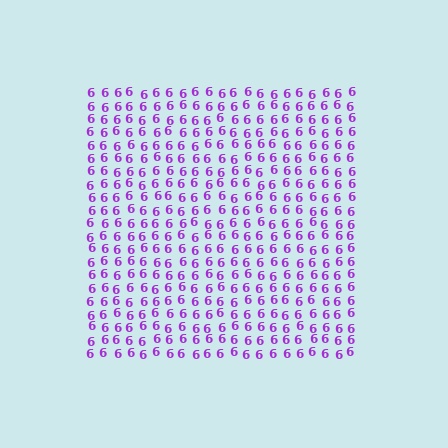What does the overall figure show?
The overall figure shows a square.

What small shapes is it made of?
It is made of small digit 6's.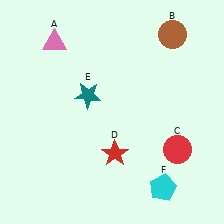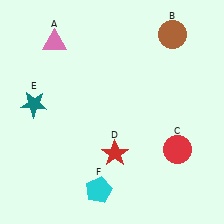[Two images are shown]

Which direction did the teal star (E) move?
The teal star (E) moved left.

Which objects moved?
The objects that moved are: the teal star (E), the cyan pentagon (F).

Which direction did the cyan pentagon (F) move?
The cyan pentagon (F) moved left.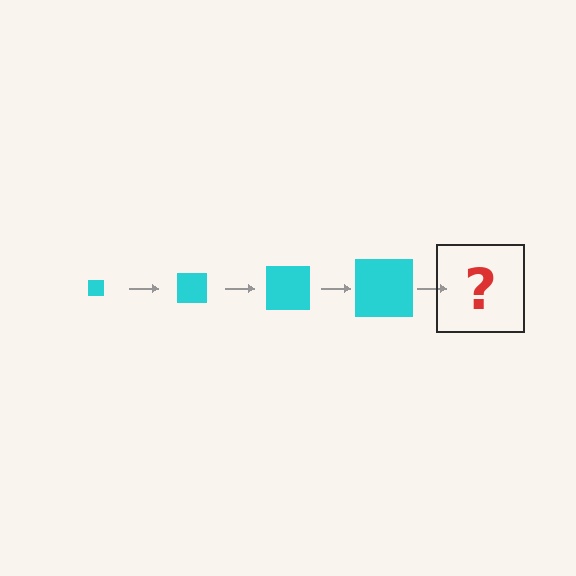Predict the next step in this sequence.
The next step is a cyan square, larger than the previous one.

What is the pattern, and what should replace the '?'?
The pattern is that the square gets progressively larger each step. The '?' should be a cyan square, larger than the previous one.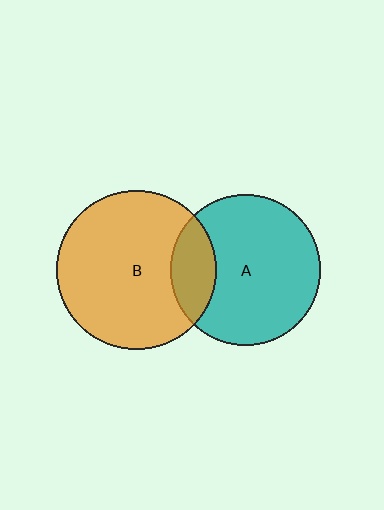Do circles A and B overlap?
Yes.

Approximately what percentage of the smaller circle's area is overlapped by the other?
Approximately 20%.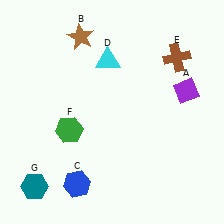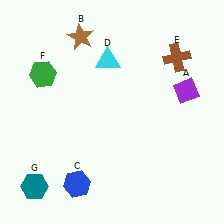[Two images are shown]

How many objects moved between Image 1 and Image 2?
1 object moved between the two images.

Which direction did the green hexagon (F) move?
The green hexagon (F) moved up.